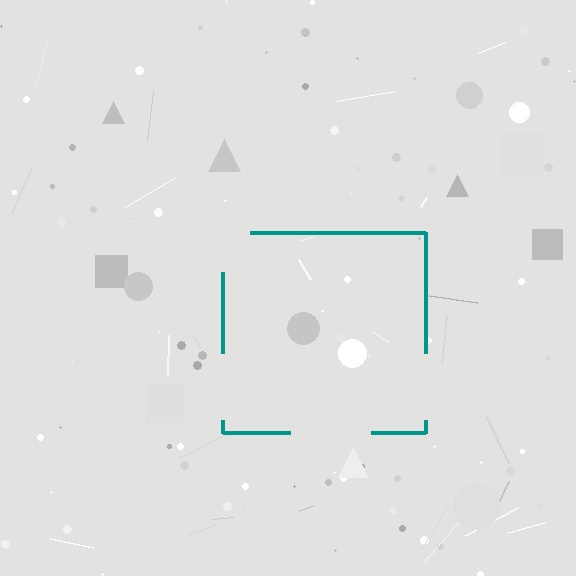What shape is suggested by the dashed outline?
The dashed outline suggests a square.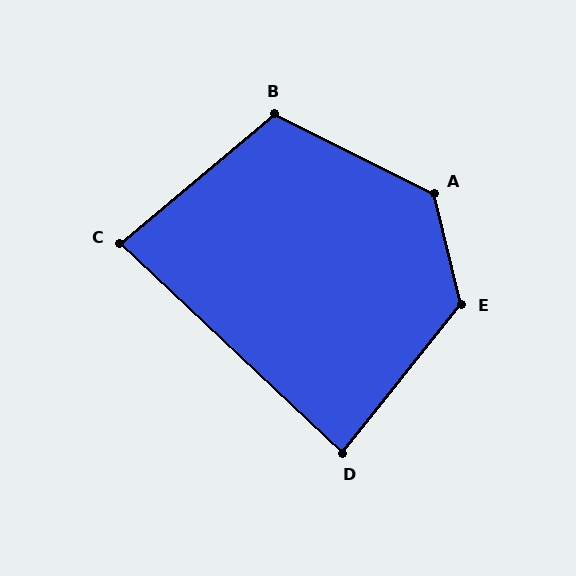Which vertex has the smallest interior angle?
C, at approximately 83 degrees.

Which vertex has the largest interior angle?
A, at approximately 130 degrees.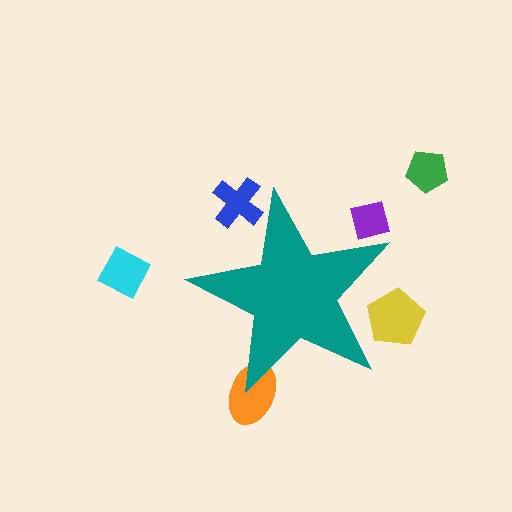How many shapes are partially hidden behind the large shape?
4 shapes are partially hidden.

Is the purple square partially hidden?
Yes, the purple square is partially hidden behind the teal star.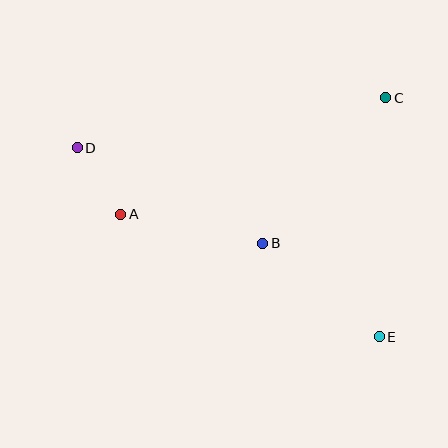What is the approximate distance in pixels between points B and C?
The distance between B and C is approximately 190 pixels.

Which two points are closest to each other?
Points A and D are closest to each other.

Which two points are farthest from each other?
Points D and E are farthest from each other.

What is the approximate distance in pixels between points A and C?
The distance between A and C is approximately 289 pixels.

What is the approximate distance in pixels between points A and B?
The distance between A and B is approximately 145 pixels.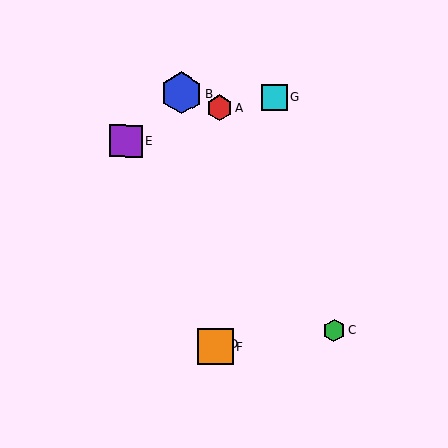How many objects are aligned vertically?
3 objects (A, D, F) are aligned vertically.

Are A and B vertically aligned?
No, A is at x≈219 and B is at x≈181.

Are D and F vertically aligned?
Yes, both are at x≈215.